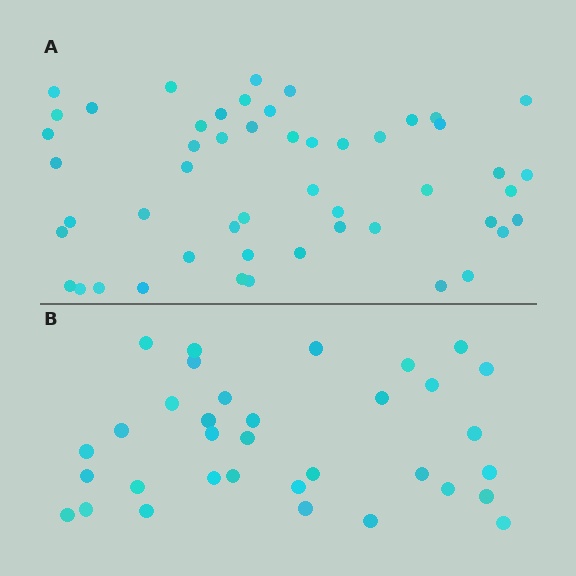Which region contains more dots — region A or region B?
Region A (the top region) has more dots.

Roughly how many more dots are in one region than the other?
Region A has approximately 15 more dots than region B.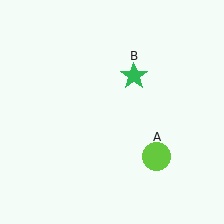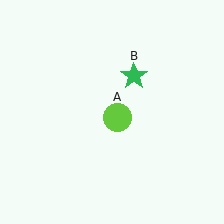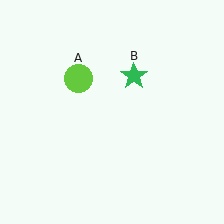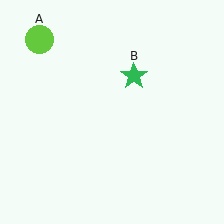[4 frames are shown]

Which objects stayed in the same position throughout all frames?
Green star (object B) remained stationary.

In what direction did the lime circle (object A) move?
The lime circle (object A) moved up and to the left.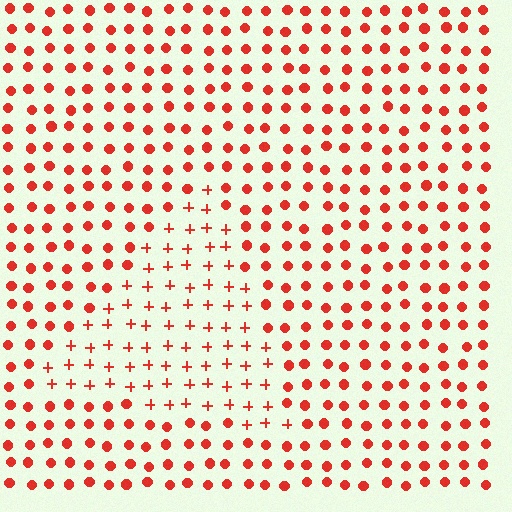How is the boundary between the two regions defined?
The boundary is defined by a change in element shape: plus signs inside vs. circles outside. All elements share the same color and spacing.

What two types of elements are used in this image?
The image uses plus signs inside the triangle region and circles outside it.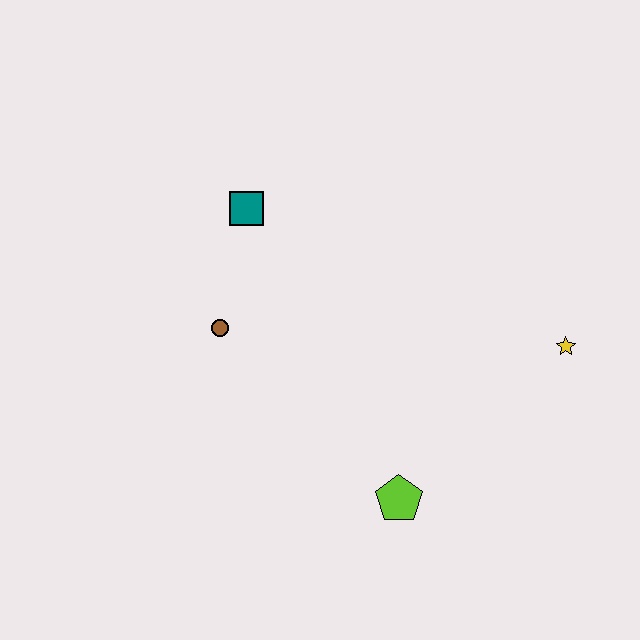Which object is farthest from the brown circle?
The yellow star is farthest from the brown circle.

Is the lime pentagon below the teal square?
Yes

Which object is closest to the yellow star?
The lime pentagon is closest to the yellow star.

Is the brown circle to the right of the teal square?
No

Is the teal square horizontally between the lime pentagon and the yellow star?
No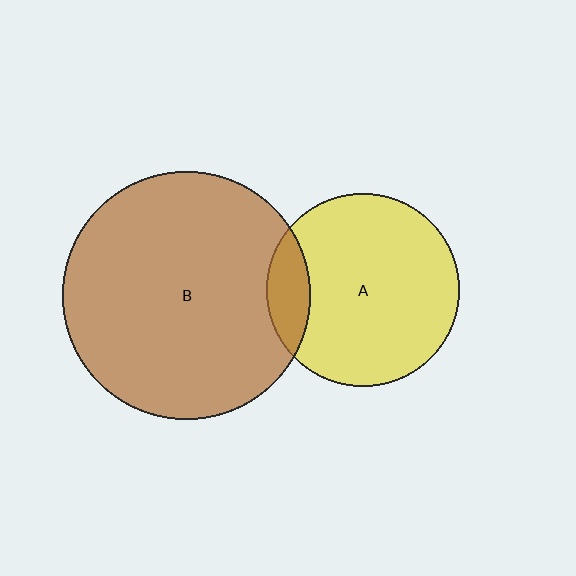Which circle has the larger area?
Circle B (brown).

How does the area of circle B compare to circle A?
Approximately 1.6 times.